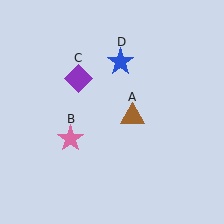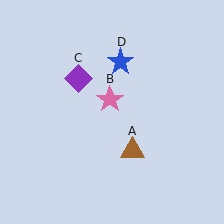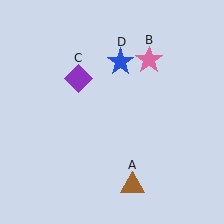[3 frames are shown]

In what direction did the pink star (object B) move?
The pink star (object B) moved up and to the right.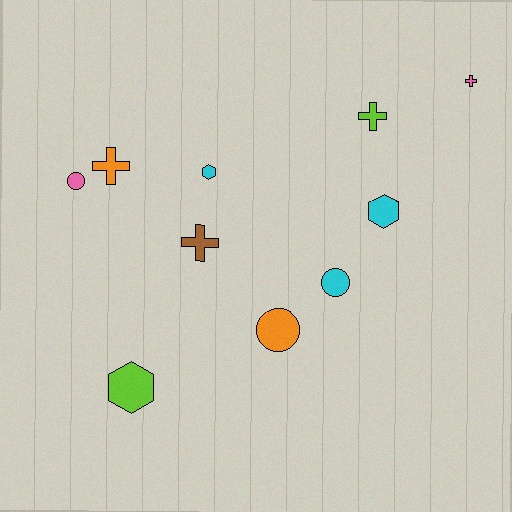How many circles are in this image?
There are 3 circles.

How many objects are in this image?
There are 10 objects.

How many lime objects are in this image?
There are 2 lime objects.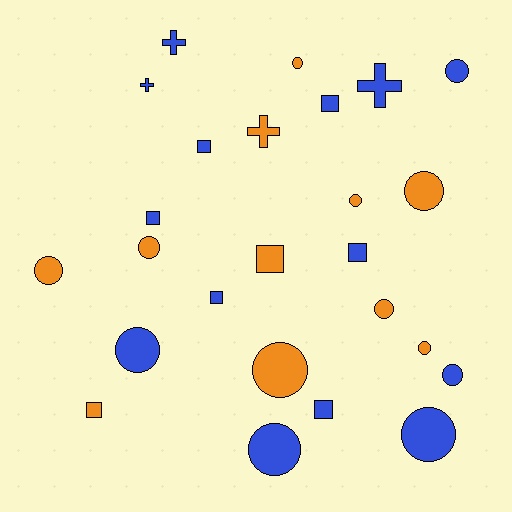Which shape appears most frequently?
Circle, with 13 objects.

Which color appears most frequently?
Blue, with 14 objects.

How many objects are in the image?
There are 25 objects.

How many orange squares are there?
There are 2 orange squares.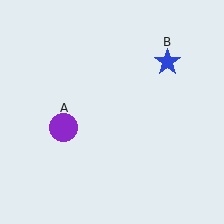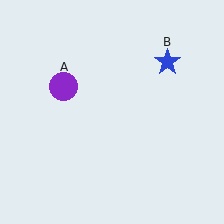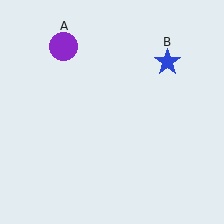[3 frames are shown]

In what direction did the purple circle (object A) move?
The purple circle (object A) moved up.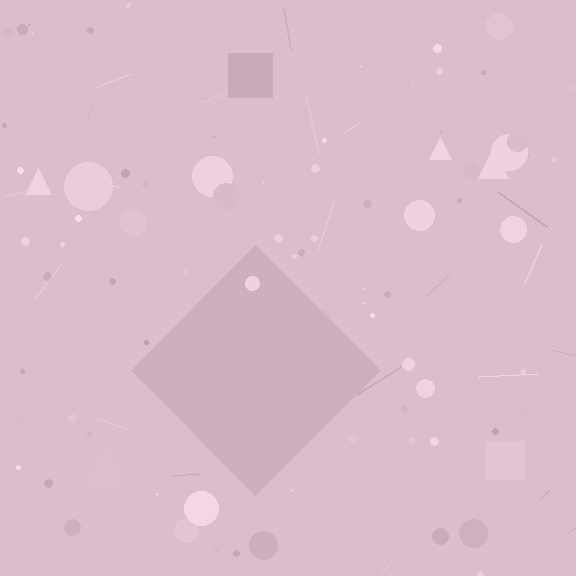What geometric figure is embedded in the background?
A diamond is embedded in the background.